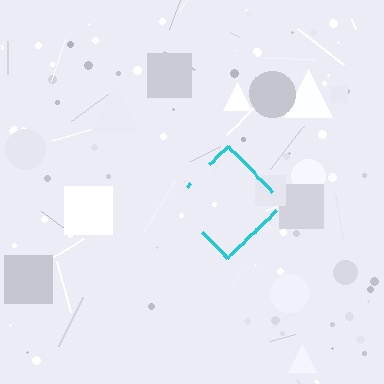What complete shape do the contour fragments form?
The contour fragments form a diamond.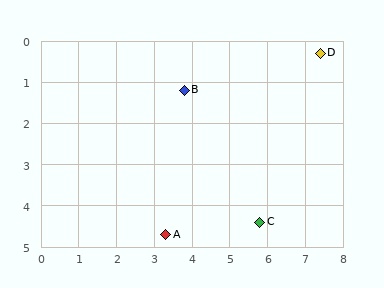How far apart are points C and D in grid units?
Points C and D are about 4.4 grid units apart.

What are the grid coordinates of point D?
Point D is at approximately (7.4, 0.3).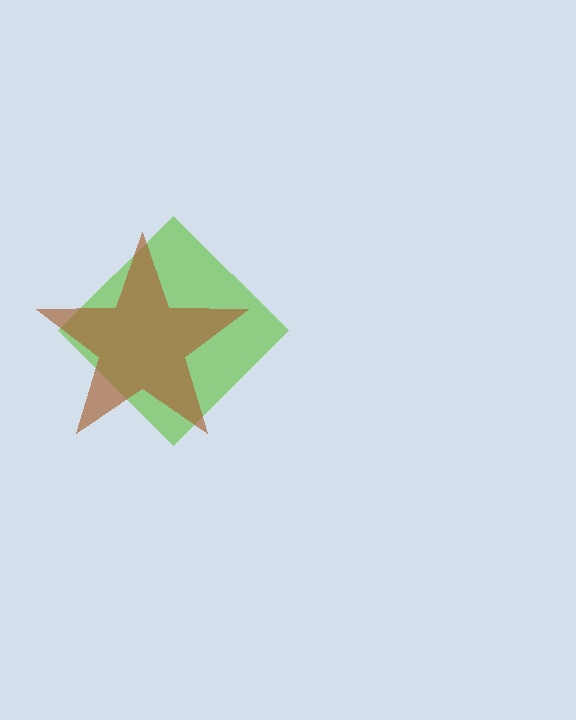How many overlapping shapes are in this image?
There are 2 overlapping shapes in the image.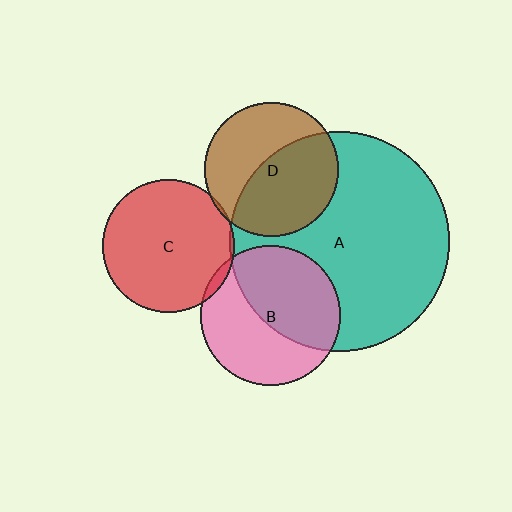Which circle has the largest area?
Circle A (teal).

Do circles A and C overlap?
Yes.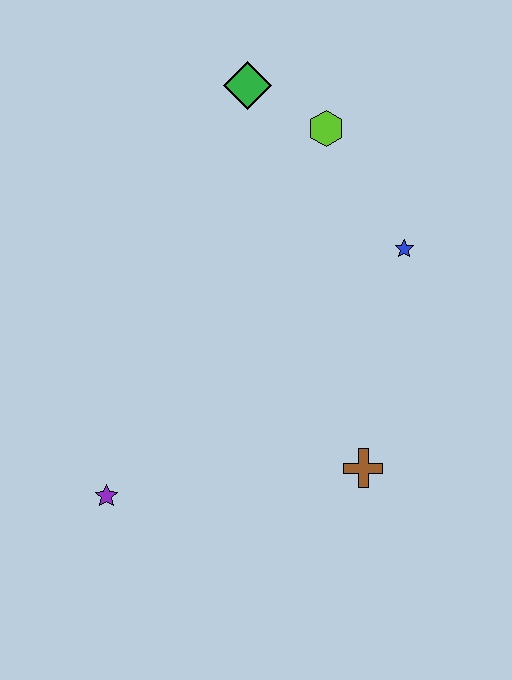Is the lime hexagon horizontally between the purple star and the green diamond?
No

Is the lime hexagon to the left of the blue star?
Yes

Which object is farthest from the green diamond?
The purple star is farthest from the green diamond.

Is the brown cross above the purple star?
Yes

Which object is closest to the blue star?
The lime hexagon is closest to the blue star.